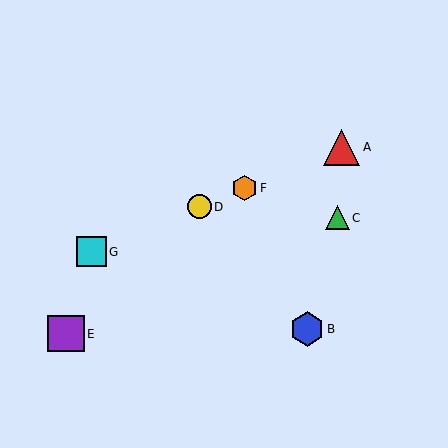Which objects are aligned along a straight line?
Objects A, D, F, G are aligned along a straight line.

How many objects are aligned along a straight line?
4 objects (A, D, F, G) are aligned along a straight line.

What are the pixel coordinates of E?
Object E is at (66, 334).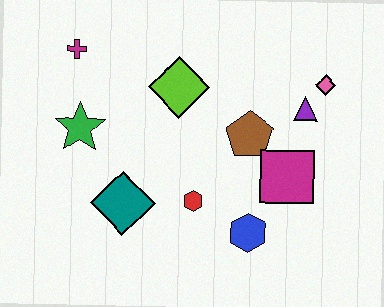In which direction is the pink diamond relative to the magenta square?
The pink diamond is above the magenta square.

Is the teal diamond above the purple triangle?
No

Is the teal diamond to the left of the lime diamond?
Yes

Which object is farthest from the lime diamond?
The blue hexagon is farthest from the lime diamond.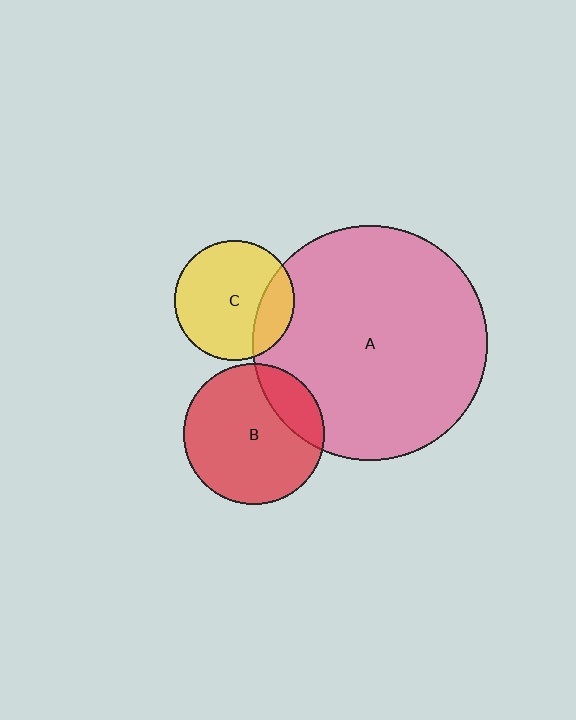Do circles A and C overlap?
Yes.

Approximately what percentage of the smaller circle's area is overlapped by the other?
Approximately 20%.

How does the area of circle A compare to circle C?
Approximately 3.8 times.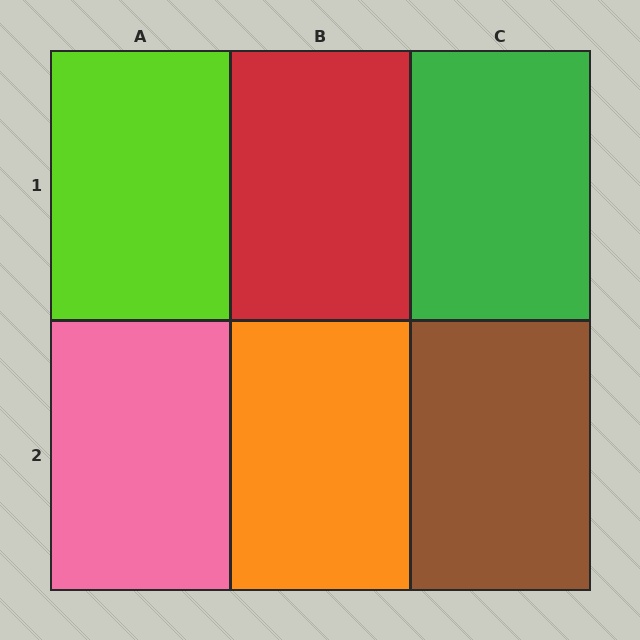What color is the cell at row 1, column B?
Red.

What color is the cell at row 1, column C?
Green.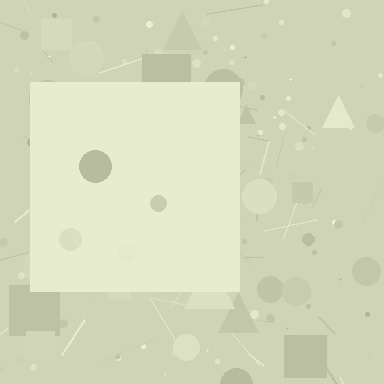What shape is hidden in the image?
A square is hidden in the image.